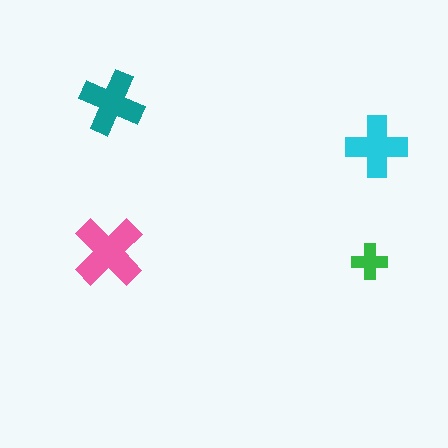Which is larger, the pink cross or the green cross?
The pink one.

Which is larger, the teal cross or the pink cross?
The pink one.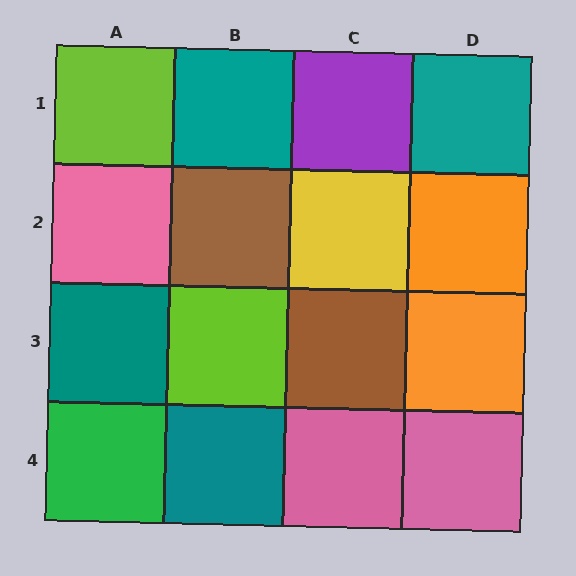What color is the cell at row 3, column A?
Teal.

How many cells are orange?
2 cells are orange.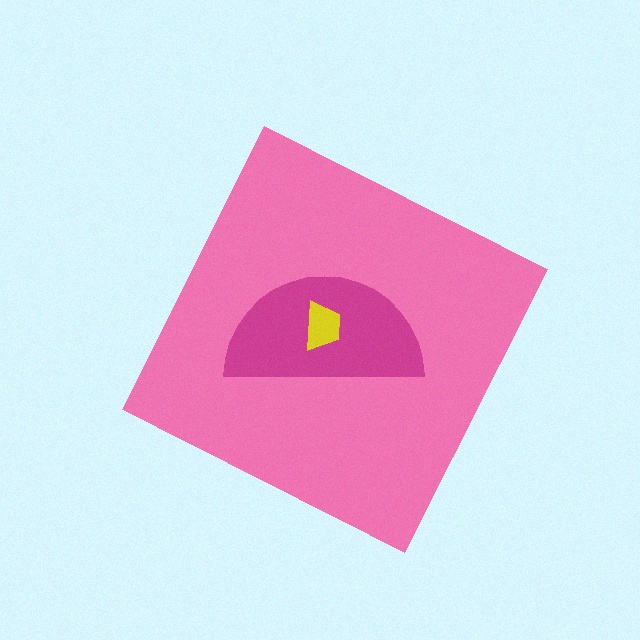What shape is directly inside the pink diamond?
The magenta semicircle.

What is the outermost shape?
The pink diamond.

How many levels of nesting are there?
3.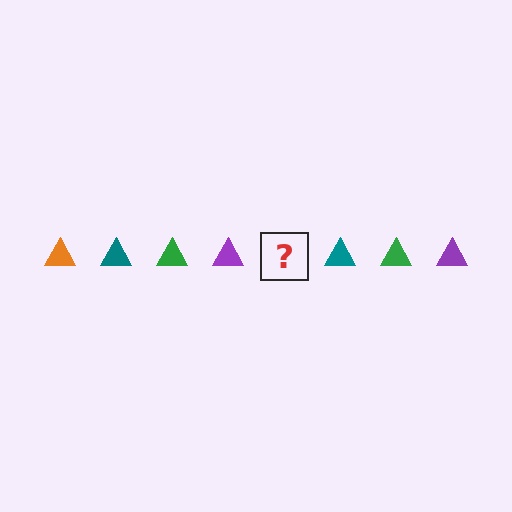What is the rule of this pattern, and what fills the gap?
The rule is that the pattern cycles through orange, teal, green, purple triangles. The gap should be filled with an orange triangle.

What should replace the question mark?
The question mark should be replaced with an orange triangle.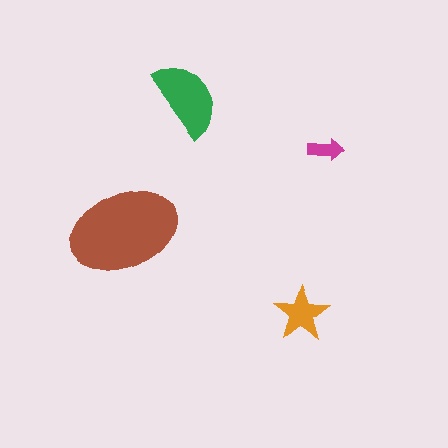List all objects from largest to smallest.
The brown ellipse, the green semicircle, the orange star, the magenta arrow.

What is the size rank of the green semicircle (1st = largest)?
2nd.